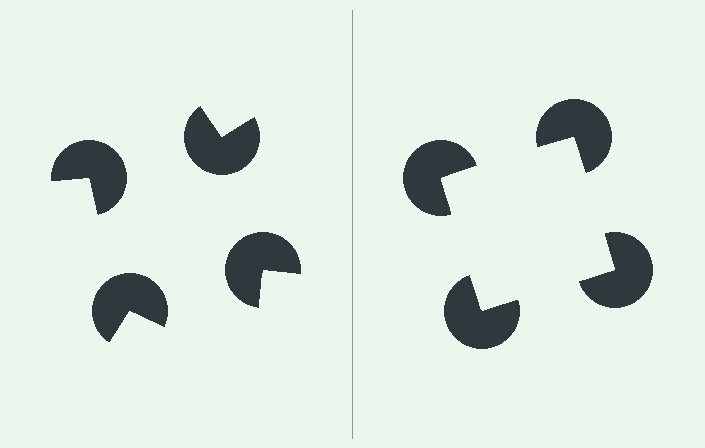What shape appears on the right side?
An illusory square.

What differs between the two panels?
The pac-man discs are positioned identically on both sides; only the wedge orientations differ. On the right they align to a square; on the left they are misaligned.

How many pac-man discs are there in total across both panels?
8 — 4 on each side.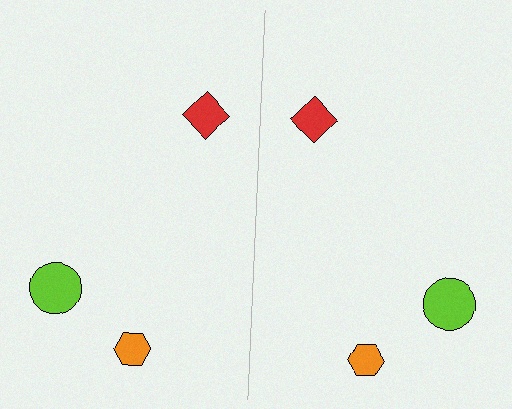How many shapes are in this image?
There are 6 shapes in this image.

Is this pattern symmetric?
Yes, this pattern has bilateral (reflection) symmetry.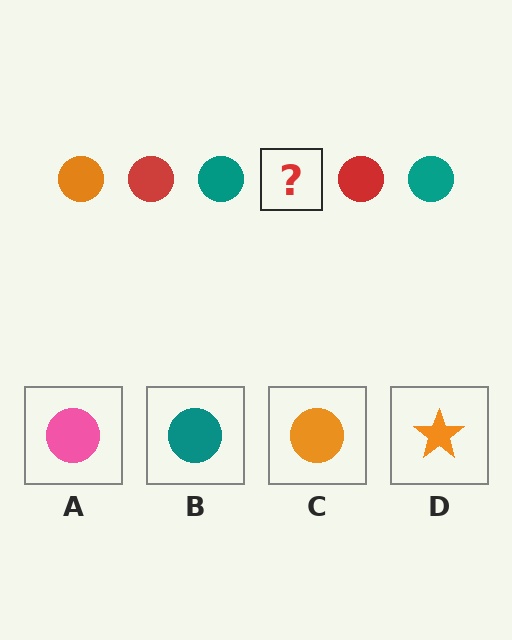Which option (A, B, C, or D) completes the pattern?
C.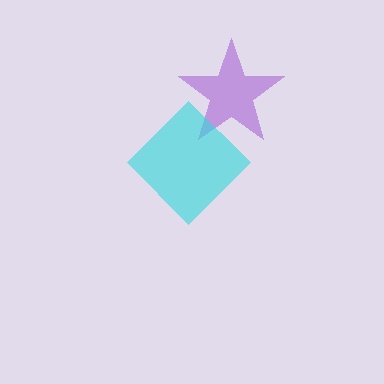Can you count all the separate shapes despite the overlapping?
Yes, there are 2 separate shapes.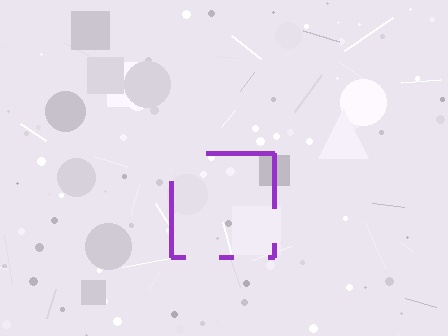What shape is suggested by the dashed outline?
The dashed outline suggests a square.